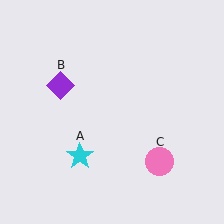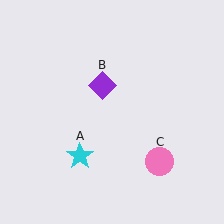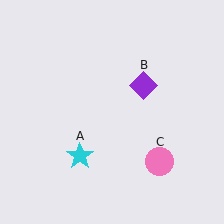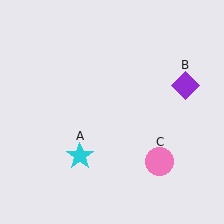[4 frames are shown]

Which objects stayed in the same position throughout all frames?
Cyan star (object A) and pink circle (object C) remained stationary.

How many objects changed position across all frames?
1 object changed position: purple diamond (object B).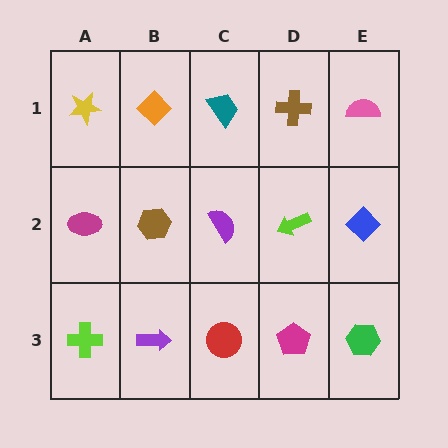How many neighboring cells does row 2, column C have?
4.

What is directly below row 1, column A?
A magenta ellipse.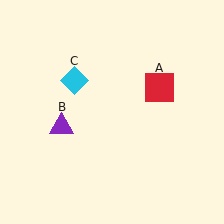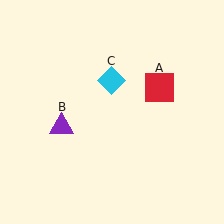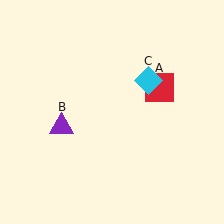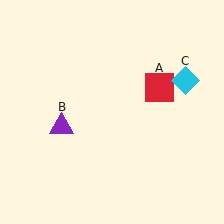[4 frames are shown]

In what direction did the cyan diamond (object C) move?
The cyan diamond (object C) moved right.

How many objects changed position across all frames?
1 object changed position: cyan diamond (object C).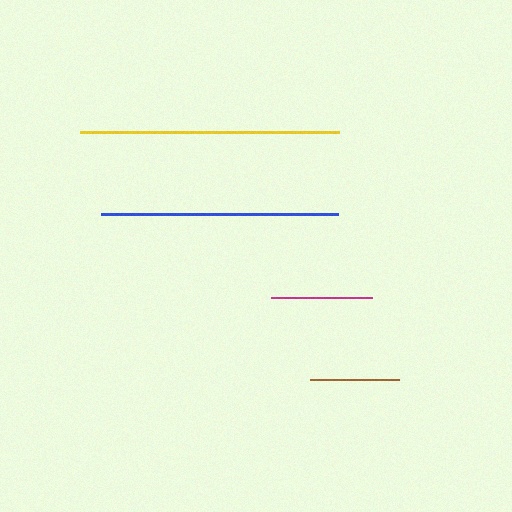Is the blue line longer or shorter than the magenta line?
The blue line is longer than the magenta line.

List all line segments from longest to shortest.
From longest to shortest: yellow, blue, magenta, brown.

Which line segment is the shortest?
The brown line is the shortest at approximately 89 pixels.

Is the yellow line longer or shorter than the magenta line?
The yellow line is longer than the magenta line.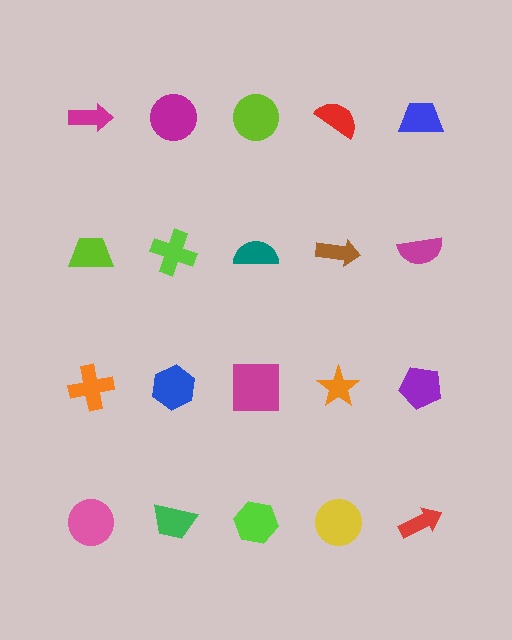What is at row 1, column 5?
A blue trapezoid.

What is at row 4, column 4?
A yellow circle.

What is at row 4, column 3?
A lime hexagon.